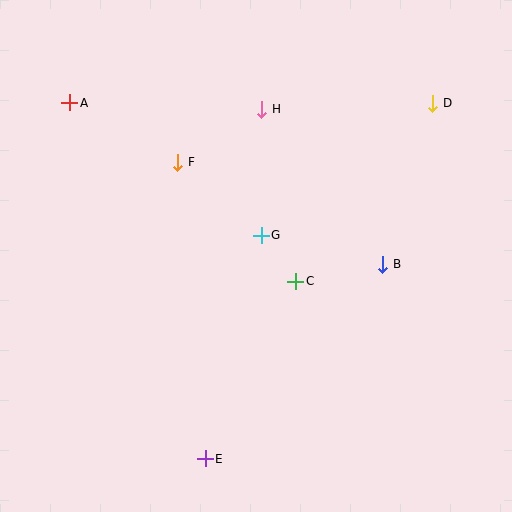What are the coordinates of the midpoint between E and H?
The midpoint between E and H is at (234, 284).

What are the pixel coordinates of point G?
Point G is at (261, 235).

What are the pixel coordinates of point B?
Point B is at (383, 264).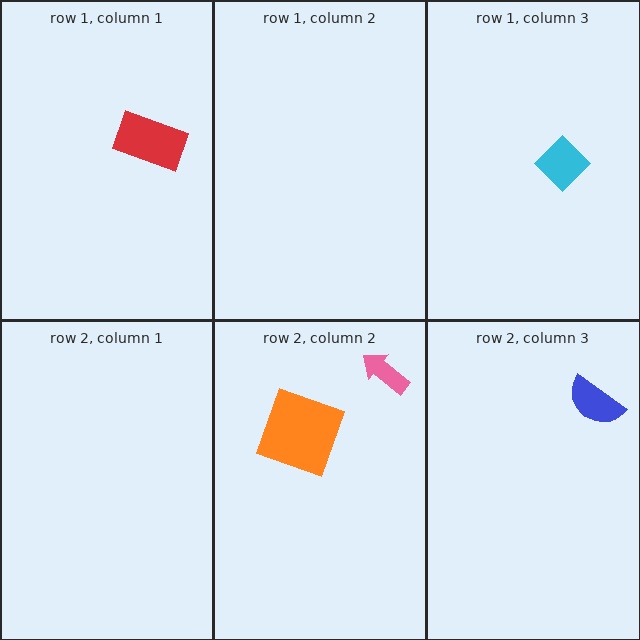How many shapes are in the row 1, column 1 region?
1.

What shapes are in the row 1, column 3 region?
The cyan diamond.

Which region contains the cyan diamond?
The row 1, column 3 region.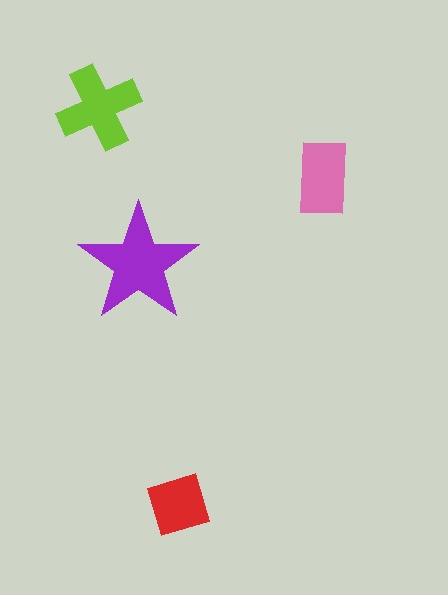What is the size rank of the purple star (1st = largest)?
1st.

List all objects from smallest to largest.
The red diamond, the pink rectangle, the lime cross, the purple star.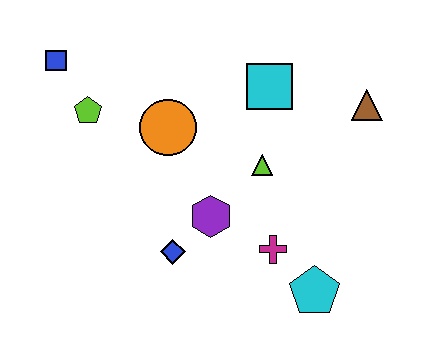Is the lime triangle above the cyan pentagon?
Yes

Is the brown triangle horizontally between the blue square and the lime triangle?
No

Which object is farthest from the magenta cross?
The blue square is farthest from the magenta cross.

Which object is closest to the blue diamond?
The purple hexagon is closest to the blue diamond.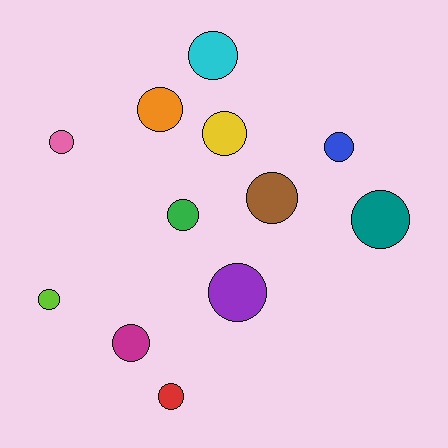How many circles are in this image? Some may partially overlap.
There are 12 circles.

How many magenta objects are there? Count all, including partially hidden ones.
There is 1 magenta object.